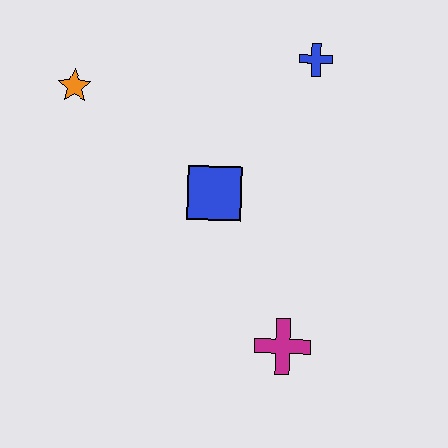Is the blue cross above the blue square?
Yes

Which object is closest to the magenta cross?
The blue square is closest to the magenta cross.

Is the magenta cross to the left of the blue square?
No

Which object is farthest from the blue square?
The orange star is farthest from the blue square.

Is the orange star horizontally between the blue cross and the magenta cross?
No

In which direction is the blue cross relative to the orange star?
The blue cross is to the right of the orange star.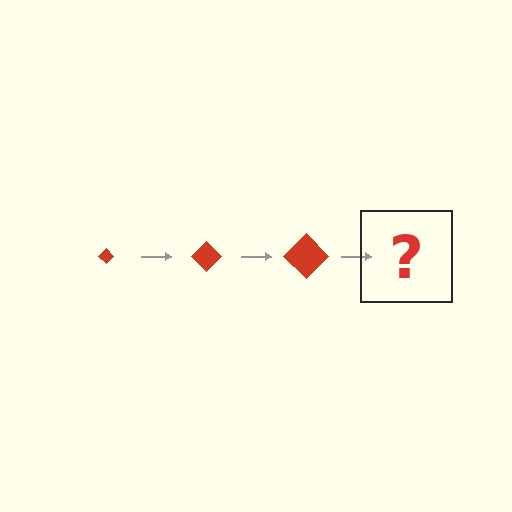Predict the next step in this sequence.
The next step is a red diamond, larger than the previous one.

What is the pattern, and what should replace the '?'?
The pattern is that the diamond gets progressively larger each step. The '?' should be a red diamond, larger than the previous one.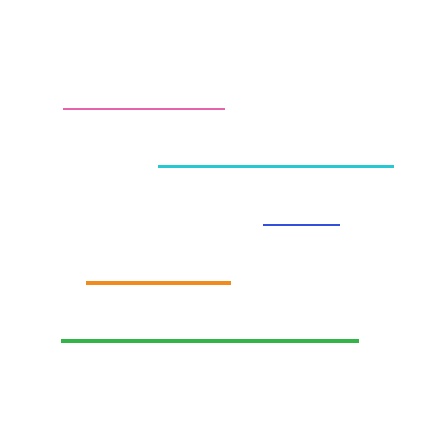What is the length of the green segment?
The green segment is approximately 296 pixels long.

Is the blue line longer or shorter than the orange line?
The orange line is longer than the blue line.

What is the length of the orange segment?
The orange segment is approximately 144 pixels long.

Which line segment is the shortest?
The blue line is the shortest at approximately 77 pixels.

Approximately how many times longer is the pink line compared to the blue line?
The pink line is approximately 2.1 times the length of the blue line.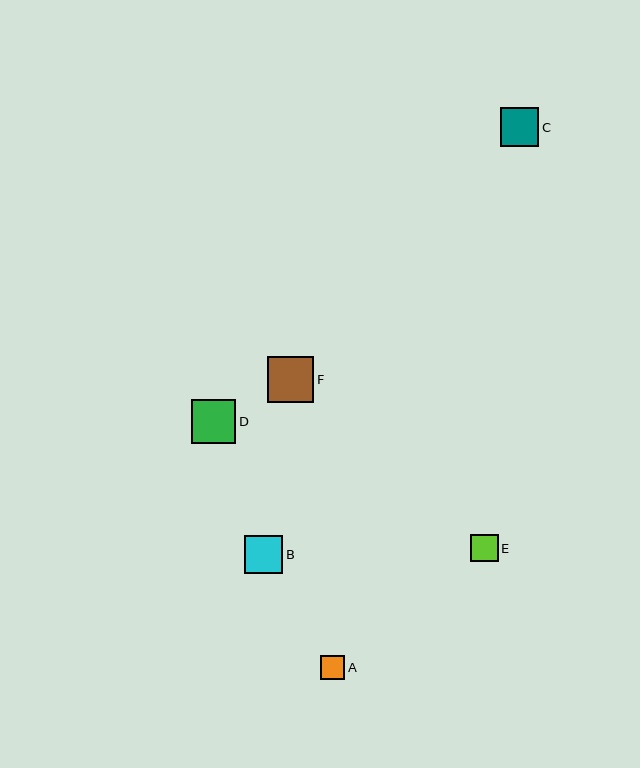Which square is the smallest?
Square A is the smallest with a size of approximately 24 pixels.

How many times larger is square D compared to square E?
Square D is approximately 1.6 times the size of square E.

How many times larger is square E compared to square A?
Square E is approximately 1.1 times the size of square A.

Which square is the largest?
Square F is the largest with a size of approximately 46 pixels.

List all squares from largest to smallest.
From largest to smallest: F, D, C, B, E, A.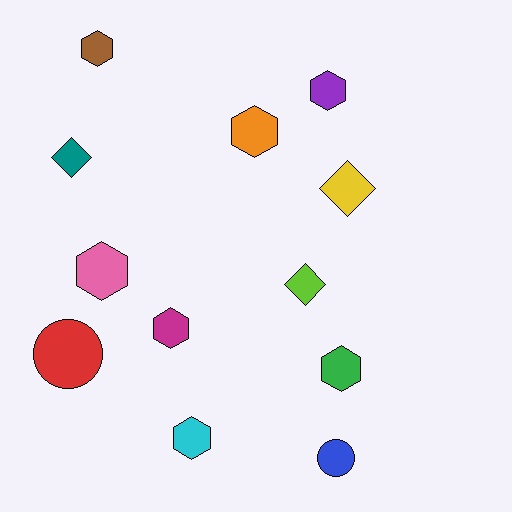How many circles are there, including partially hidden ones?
There are 2 circles.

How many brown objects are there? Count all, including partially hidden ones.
There is 1 brown object.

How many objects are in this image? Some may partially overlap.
There are 12 objects.